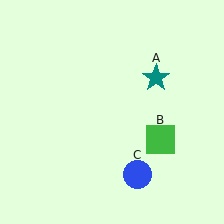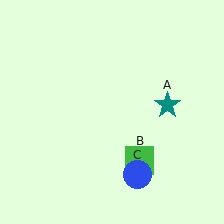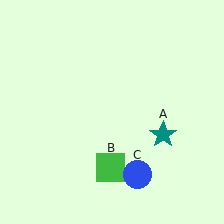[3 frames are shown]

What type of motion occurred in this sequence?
The teal star (object A), green square (object B) rotated clockwise around the center of the scene.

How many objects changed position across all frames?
2 objects changed position: teal star (object A), green square (object B).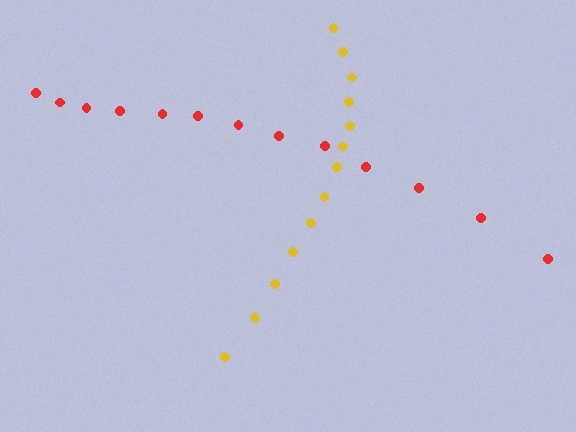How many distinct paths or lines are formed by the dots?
There are 2 distinct paths.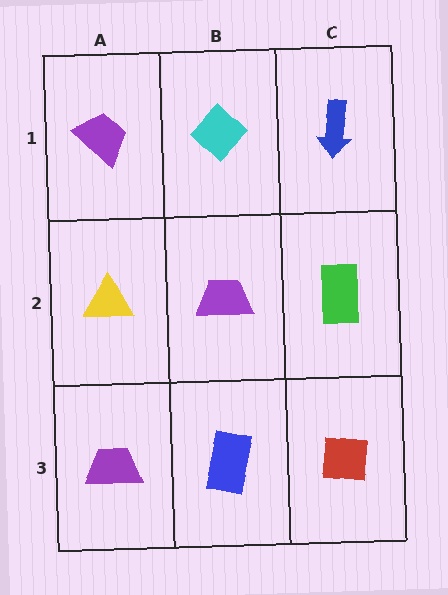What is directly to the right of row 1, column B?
A blue arrow.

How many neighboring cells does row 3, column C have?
2.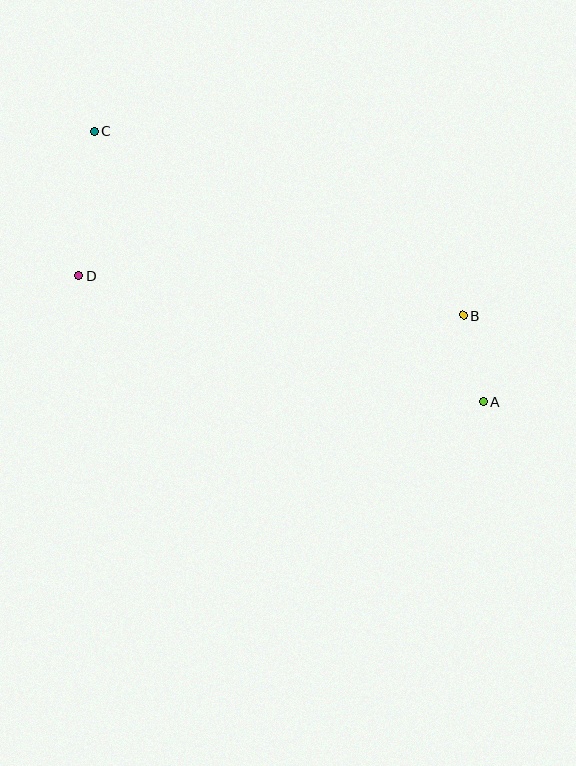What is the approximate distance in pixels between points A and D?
The distance between A and D is approximately 423 pixels.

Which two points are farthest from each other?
Points A and C are farthest from each other.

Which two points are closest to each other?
Points A and B are closest to each other.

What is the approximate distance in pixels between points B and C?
The distance between B and C is approximately 413 pixels.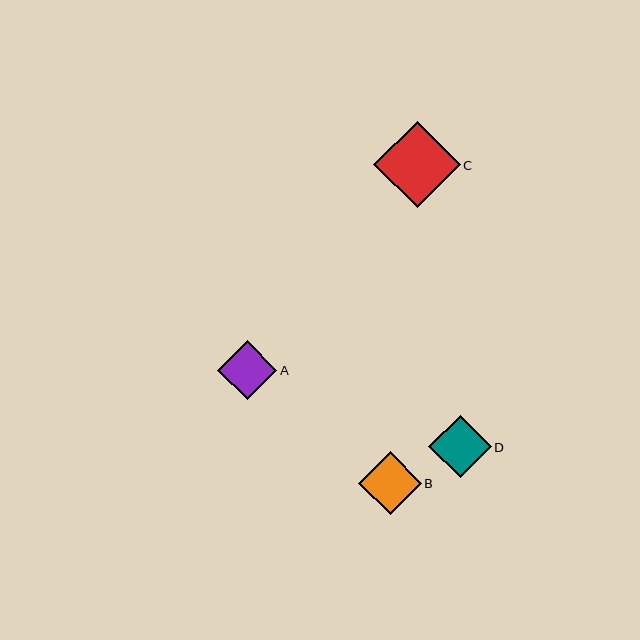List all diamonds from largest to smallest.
From largest to smallest: C, D, B, A.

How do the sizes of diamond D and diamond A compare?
Diamond D and diamond A are approximately the same size.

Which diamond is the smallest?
Diamond A is the smallest with a size of approximately 59 pixels.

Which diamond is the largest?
Diamond C is the largest with a size of approximately 86 pixels.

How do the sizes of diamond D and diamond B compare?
Diamond D and diamond B are approximately the same size.